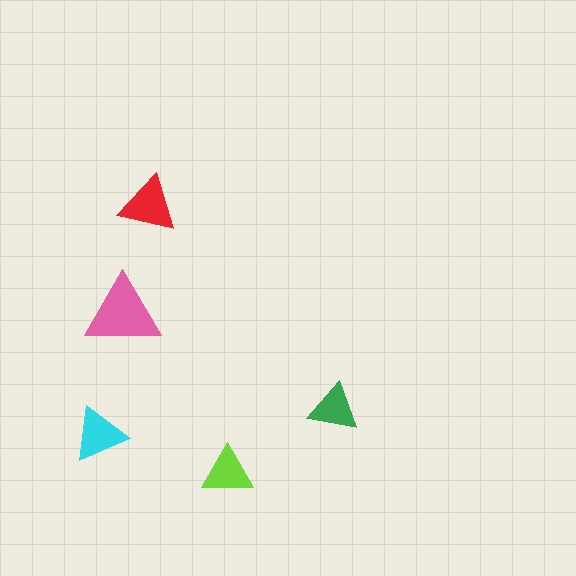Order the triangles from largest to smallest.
the pink one, the red one, the cyan one, the lime one, the green one.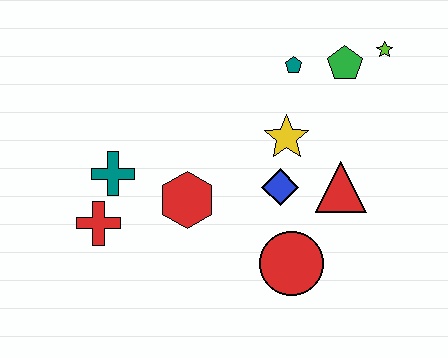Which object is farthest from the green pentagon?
The red cross is farthest from the green pentagon.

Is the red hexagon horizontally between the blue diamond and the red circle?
No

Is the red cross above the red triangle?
No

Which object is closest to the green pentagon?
The lime star is closest to the green pentagon.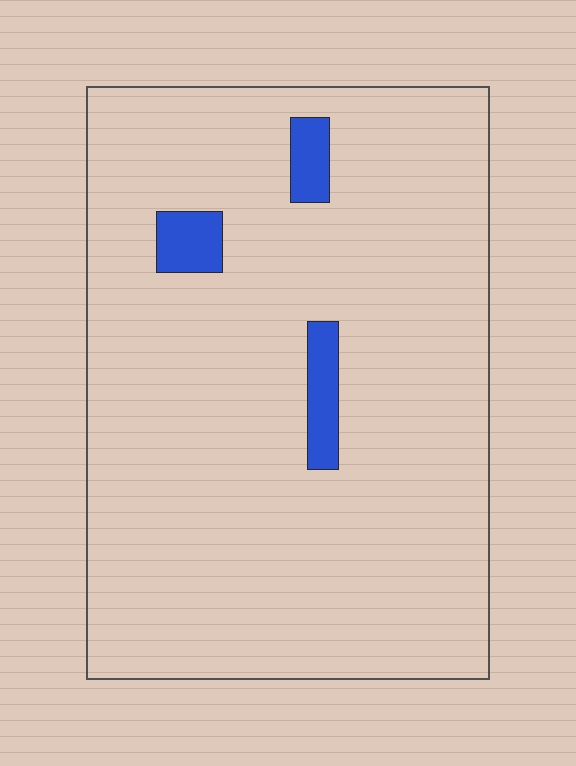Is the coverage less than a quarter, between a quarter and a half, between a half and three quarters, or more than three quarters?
Less than a quarter.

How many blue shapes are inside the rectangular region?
3.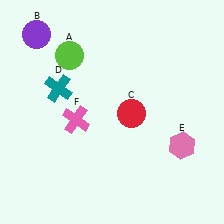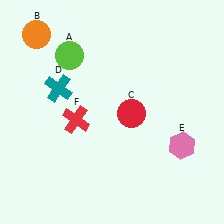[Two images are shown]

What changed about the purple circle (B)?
In Image 1, B is purple. In Image 2, it changed to orange.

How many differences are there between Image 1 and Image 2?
There are 2 differences between the two images.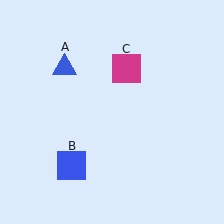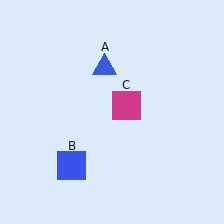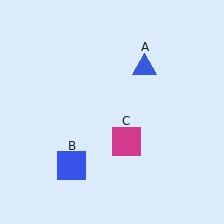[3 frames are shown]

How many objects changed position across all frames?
2 objects changed position: blue triangle (object A), magenta square (object C).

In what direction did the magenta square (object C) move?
The magenta square (object C) moved down.